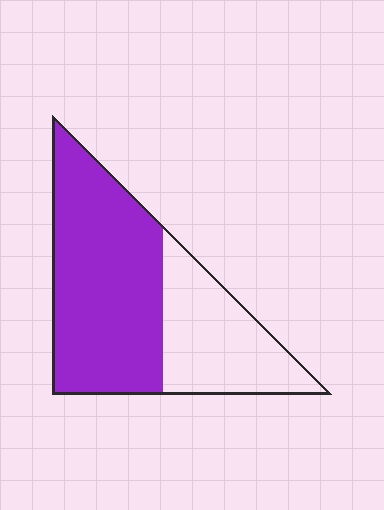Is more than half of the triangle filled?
Yes.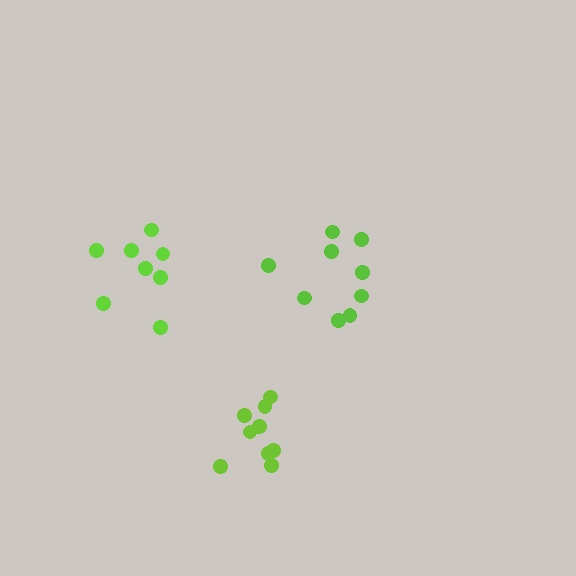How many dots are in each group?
Group 1: 9 dots, Group 2: 8 dots, Group 3: 9 dots (26 total).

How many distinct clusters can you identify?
There are 3 distinct clusters.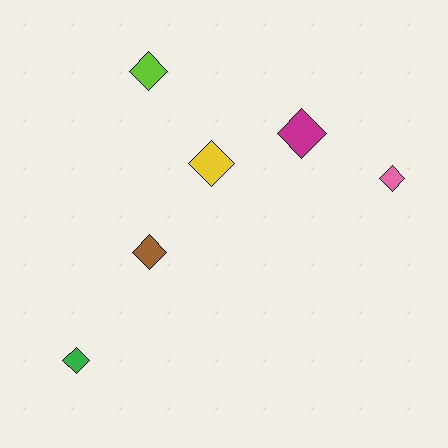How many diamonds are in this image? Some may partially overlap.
There are 6 diamonds.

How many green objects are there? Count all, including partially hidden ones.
There is 1 green object.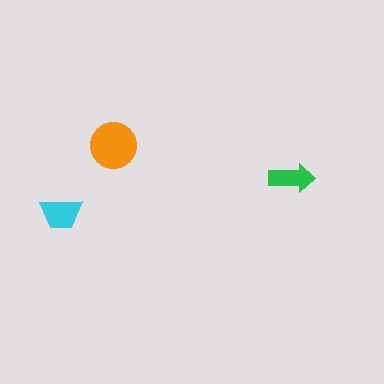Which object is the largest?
The orange circle.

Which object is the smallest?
The green arrow.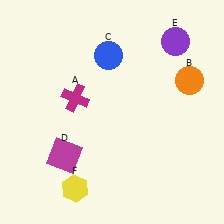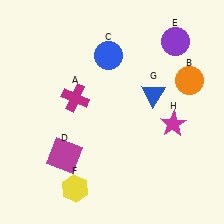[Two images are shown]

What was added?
A blue triangle (G), a magenta star (H) were added in Image 2.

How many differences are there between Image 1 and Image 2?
There are 2 differences between the two images.